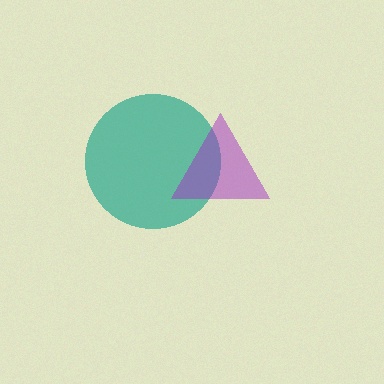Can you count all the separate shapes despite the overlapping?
Yes, there are 2 separate shapes.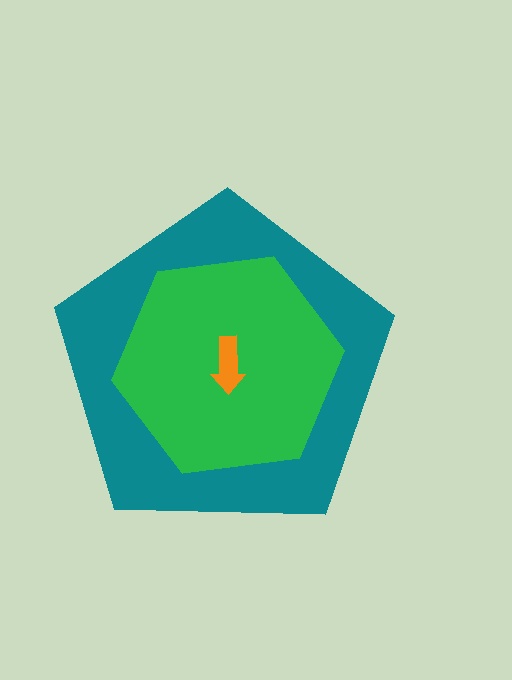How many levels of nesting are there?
3.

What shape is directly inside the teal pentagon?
The green hexagon.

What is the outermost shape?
The teal pentagon.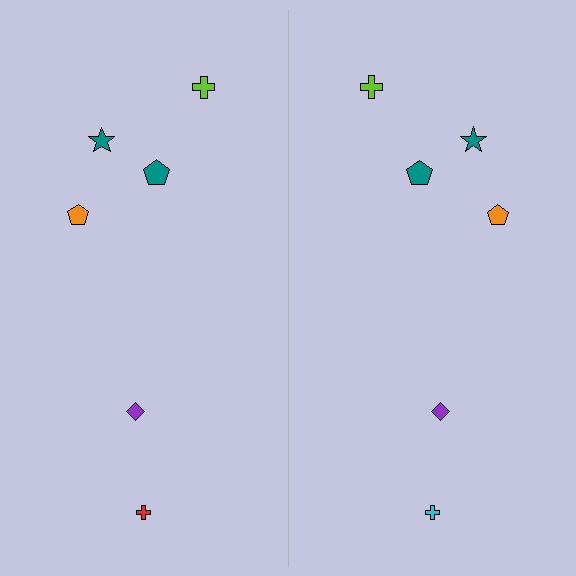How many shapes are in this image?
There are 12 shapes in this image.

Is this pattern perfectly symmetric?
No, the pattern is not perfectly symmetric. The cyan cross on the right side breaks the symmetry — its mirror counterpart is red.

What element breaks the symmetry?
The cyan cross on the right side breaks the symmetry — its mirror counterpart is red.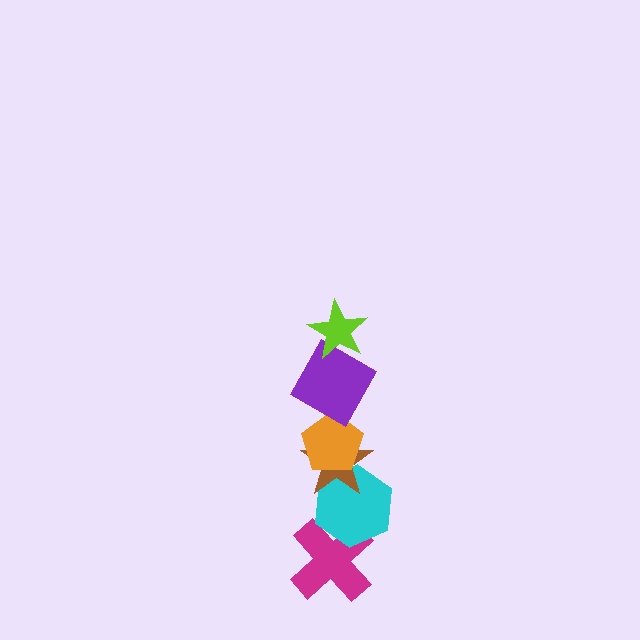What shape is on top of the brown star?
The orange pentagon is on top of the brown star.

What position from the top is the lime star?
The lime star is 1st from the top.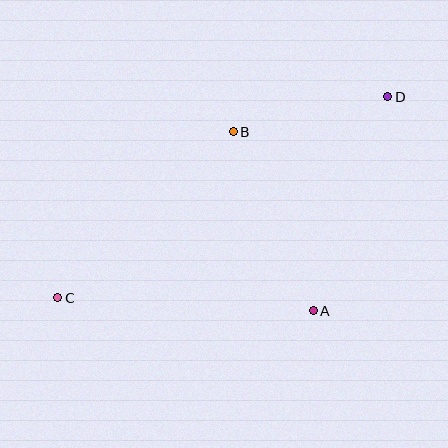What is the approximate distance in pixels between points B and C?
The distance between B and C is approximately 242 pixels.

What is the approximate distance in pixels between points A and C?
The distance between A and C is approximately 256 pixels.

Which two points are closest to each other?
Points B and D are closest to each other.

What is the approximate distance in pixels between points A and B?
The distance between A and B is approximately 196 pixels.